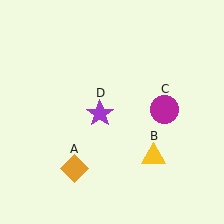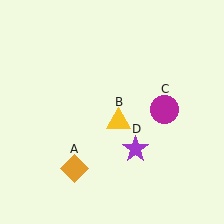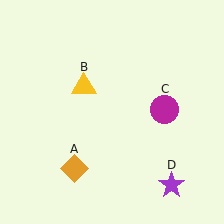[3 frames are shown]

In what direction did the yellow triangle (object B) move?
The yellow triangle (object B) moved up and to the left.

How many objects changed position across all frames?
2 objects changed position: yellow triangle (object B), purple star (object D).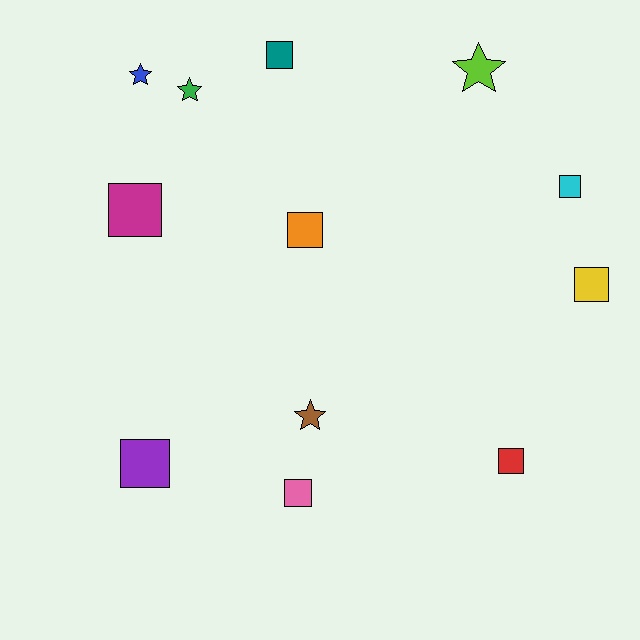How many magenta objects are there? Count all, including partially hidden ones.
There is 1 magenta object.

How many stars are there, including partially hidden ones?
There are 4 stars.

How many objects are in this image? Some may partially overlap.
There are 12 objects.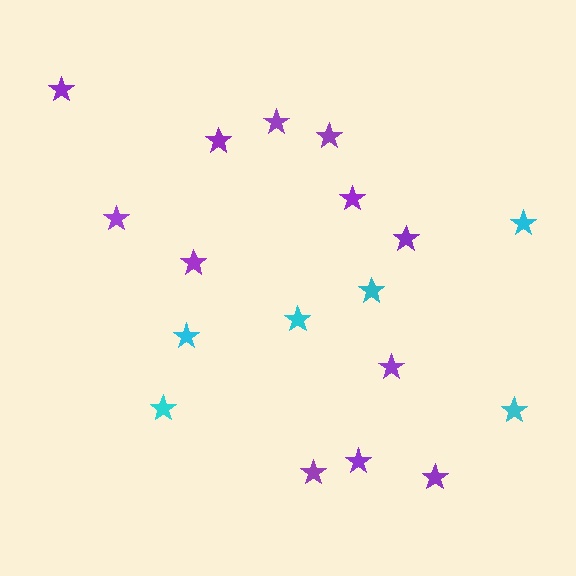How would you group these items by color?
There are 2 groups: one group of cyan stars (6) and one group of purple stars (12).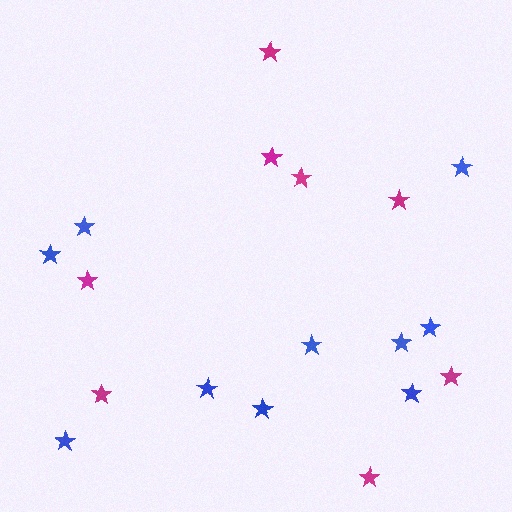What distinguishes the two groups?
There are 2 groups: one group of blue stars (10) and one group of magenta stars (8).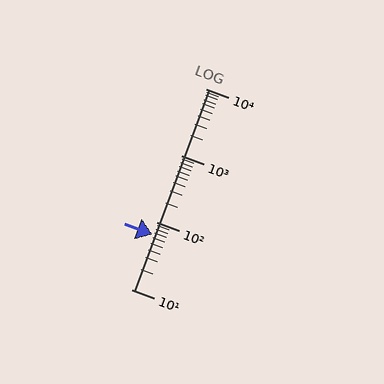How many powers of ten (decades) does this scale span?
The scale spans 3 decades, from 10 to 10000.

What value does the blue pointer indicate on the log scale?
The pointer indicates approximately 67.